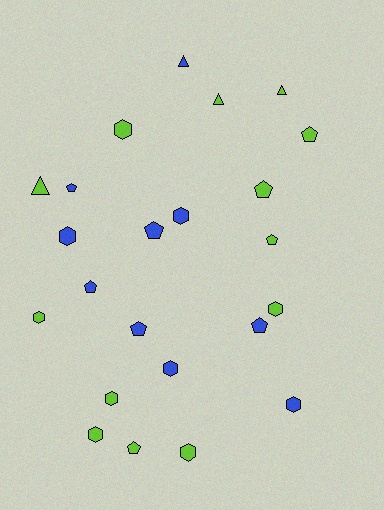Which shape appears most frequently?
Hexagon, with 10 objects.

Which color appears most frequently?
Lime, with 13 objects.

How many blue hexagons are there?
There are 4 blue hexagons.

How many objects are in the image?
There are 23 objects.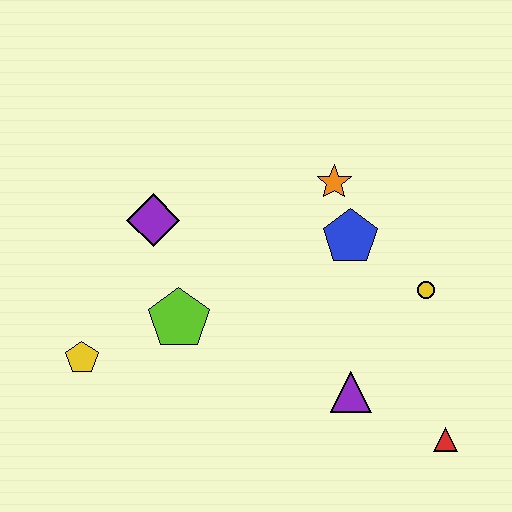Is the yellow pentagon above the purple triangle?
Yes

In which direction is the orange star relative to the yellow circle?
The orange star is above the yellow circle.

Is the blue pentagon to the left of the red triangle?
Yes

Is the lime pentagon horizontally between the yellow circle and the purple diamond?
Yes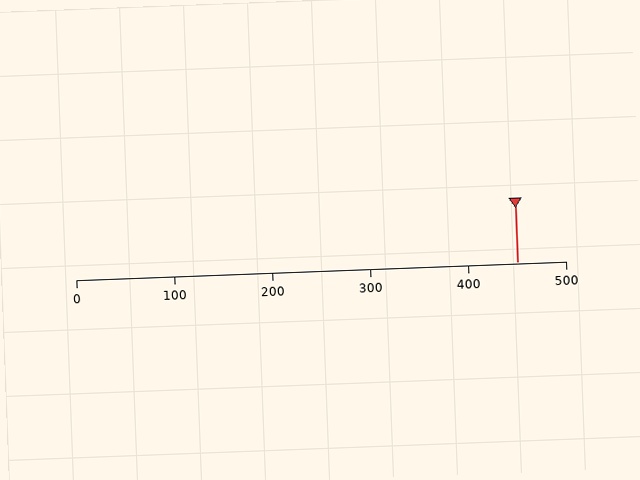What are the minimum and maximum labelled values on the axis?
The axis runs from 0 to 500.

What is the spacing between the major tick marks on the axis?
The major ticks are spaced 100 apart.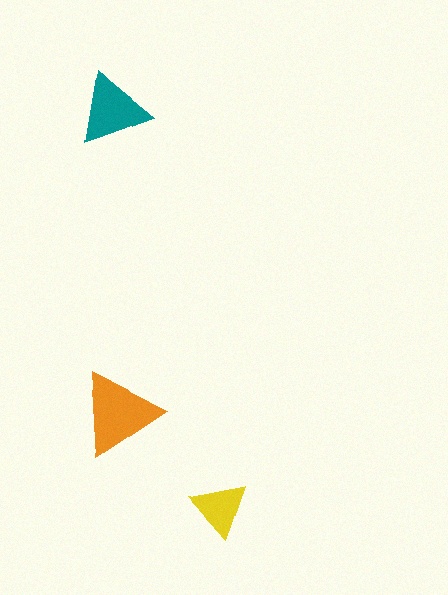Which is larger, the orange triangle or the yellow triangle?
The orange one.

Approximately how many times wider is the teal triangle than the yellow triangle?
About 1.5 times wider.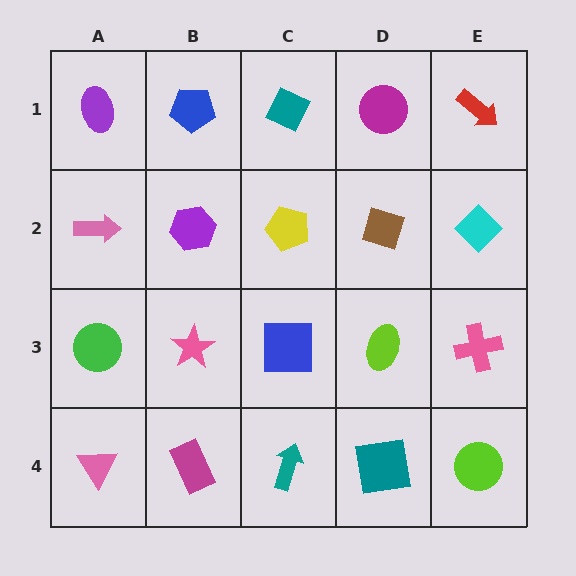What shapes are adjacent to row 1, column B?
A purple hexagon (row 2, column B), a purple ellipse (row 1, column A), a teal diamond (row 1, column C).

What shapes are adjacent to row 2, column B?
A blue pentagon (row 1, column B), a pink star (row 3, column B), a pink arrow (row 2, column A), a yellow pentagon (row 2, column C).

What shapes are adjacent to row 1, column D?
A brown diamond (row 2, column D), a teal diamond (row 1, column C), a red arrow (row 1, column E).